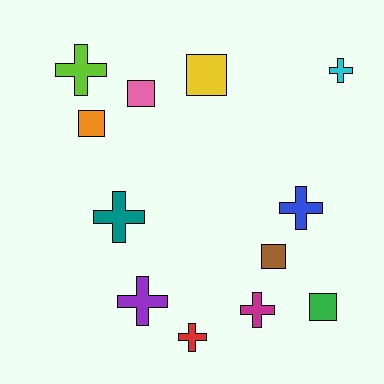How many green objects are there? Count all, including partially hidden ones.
There is 1 green object.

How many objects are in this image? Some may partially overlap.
There are 12 objects.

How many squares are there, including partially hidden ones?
There are 5 squares.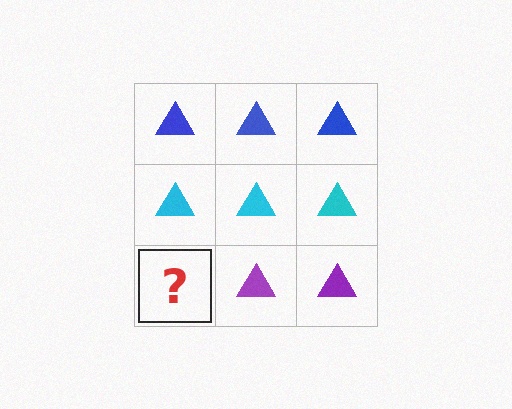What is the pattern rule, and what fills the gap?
The rule is that each row has a consistent color. The gap should be filled with a purple triangle.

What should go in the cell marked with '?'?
The missing cell should contain a purple triangle.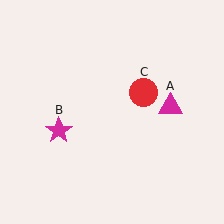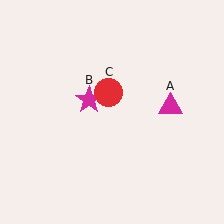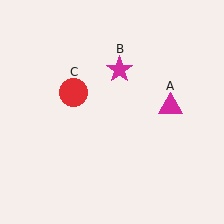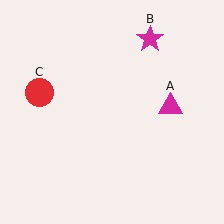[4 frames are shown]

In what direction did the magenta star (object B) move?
The magenta star (object B) moved up and to the right.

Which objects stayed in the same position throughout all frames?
Magenta triangle (object A) remained stationary.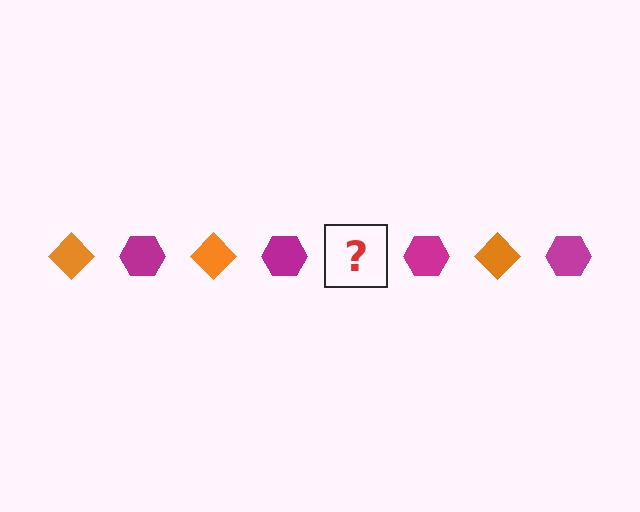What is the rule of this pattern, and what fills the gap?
The rule is that the pattern alternates between orange diamond and magenta hexagon. The gap should be filled with an orange diamond.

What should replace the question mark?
The question mark should be replaced with an orange diamond.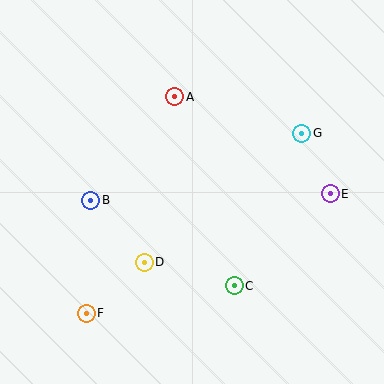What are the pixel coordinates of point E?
Point E is at (330, 194).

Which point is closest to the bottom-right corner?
Point C is closest to the bottom-right corner.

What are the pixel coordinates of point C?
Point C is at (234, 286).